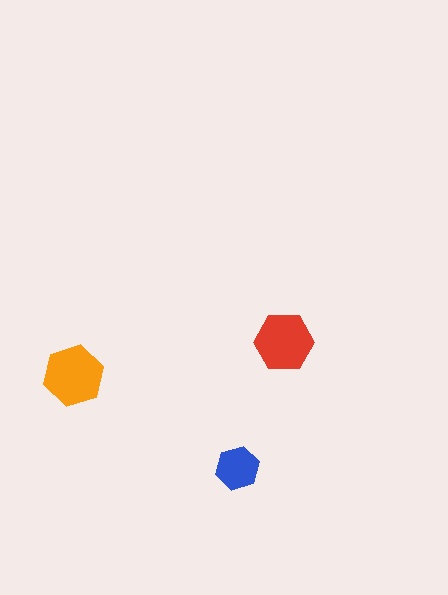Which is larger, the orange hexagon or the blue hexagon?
The orange one.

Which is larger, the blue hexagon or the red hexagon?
The red one.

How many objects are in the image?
There are 3 objects in the image.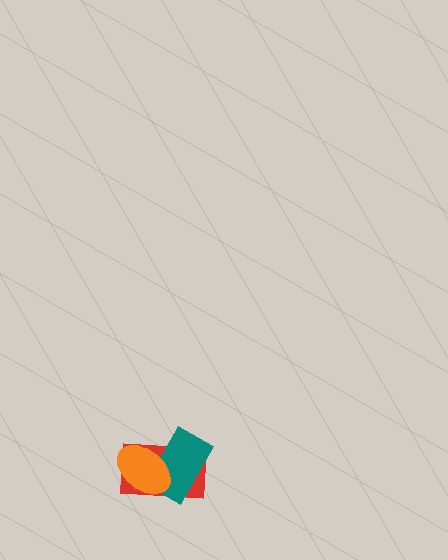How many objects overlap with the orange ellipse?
2 objects overlap with the orange ellipse.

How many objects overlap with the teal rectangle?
2 objects overlap with the teal rectangle.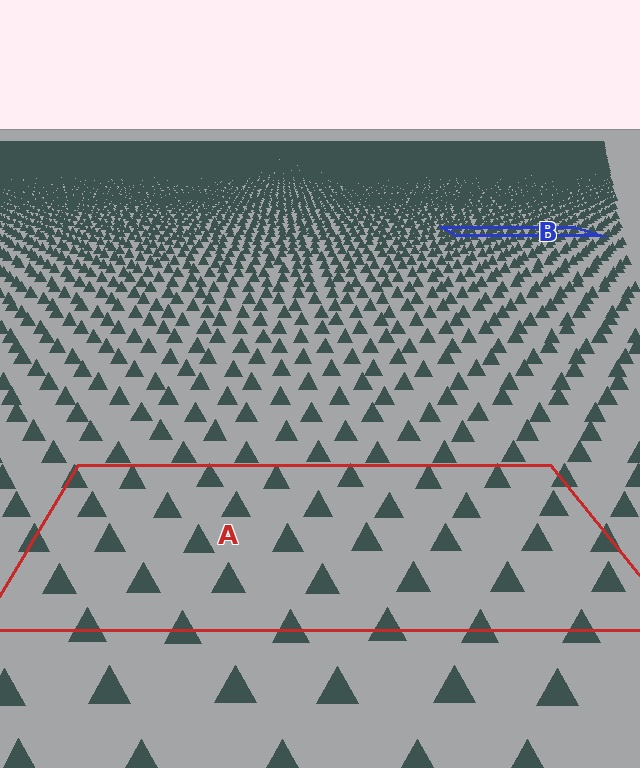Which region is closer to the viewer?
Region A is closer. The texture elements there are larger and more spread out.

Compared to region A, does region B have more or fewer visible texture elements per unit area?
Region B has more texture elements per unit area — they are packed more densely because it is farther away.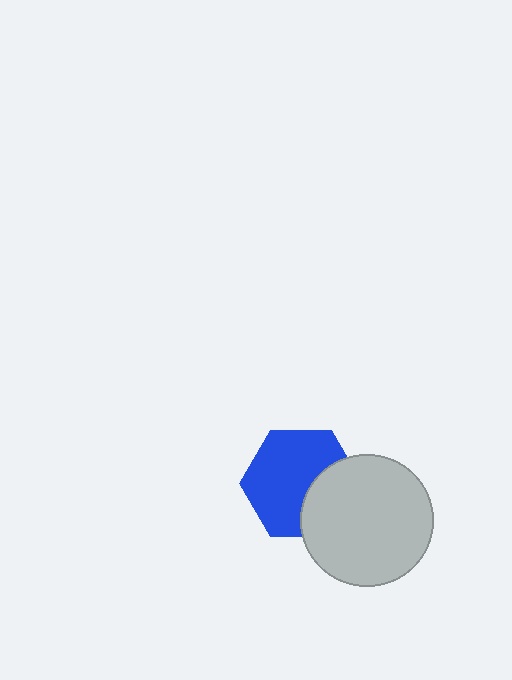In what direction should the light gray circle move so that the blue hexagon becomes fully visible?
The light gray circle should move right. That is the shortest direction to clear the overlap and leave the blue hexagon fully visible.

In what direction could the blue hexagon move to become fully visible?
The blue hexagon could move left. That would shift it out from behind the light gray circle entirely.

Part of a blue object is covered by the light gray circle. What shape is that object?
It is a hexagon.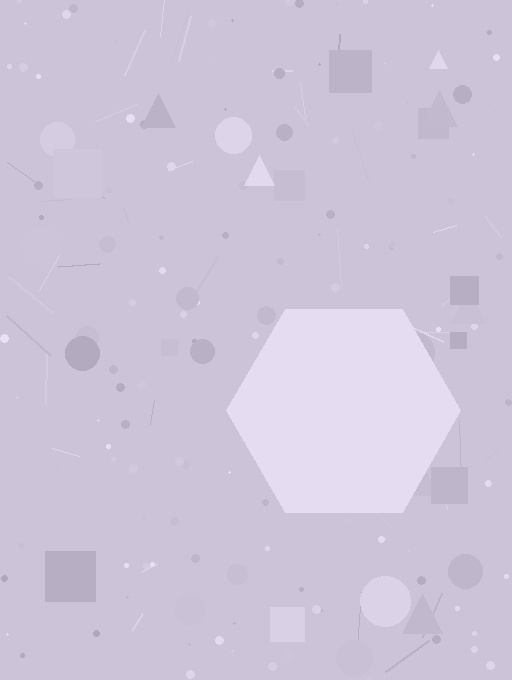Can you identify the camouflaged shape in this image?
The camouflaged shape is a hexagon.